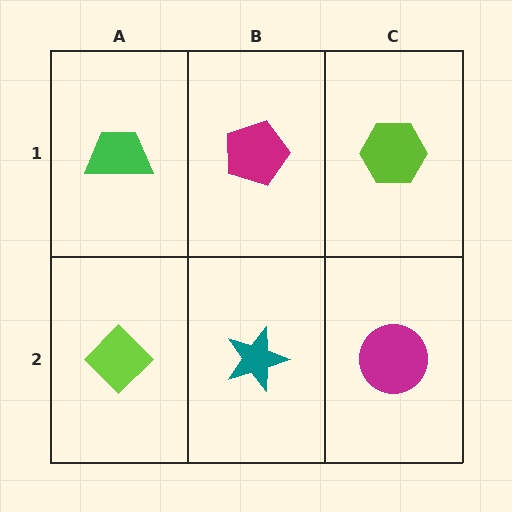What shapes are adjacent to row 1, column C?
A magenta circle (row 2, column C), a magenta pentagon (row 1, column B).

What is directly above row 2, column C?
A lime hexagon.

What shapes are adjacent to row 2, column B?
A magenta pentagon (row 1, column B), a lime diamond (row 2, column A), a magenta circle (row 2, column C).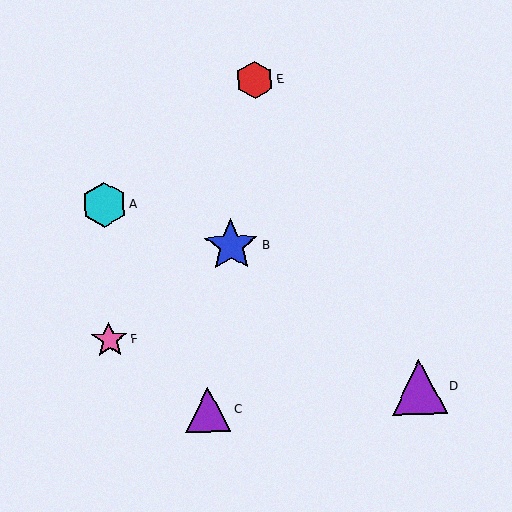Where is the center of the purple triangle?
The center of the purple triangle is at (208, 410).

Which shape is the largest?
The blue star (labeled B) is the largest.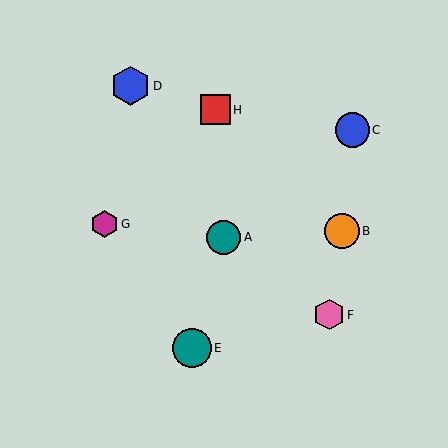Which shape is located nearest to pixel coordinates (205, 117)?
The red square (labeled H) at (216, 110) is nearest to that location.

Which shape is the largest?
The blue hexagon (labeled D) is the largest.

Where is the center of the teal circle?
The center of the teal circle is at (192, 348).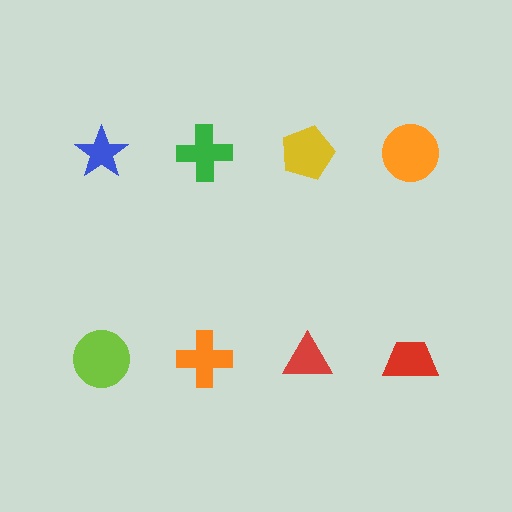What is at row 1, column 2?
A green cross.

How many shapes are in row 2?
4 shapes.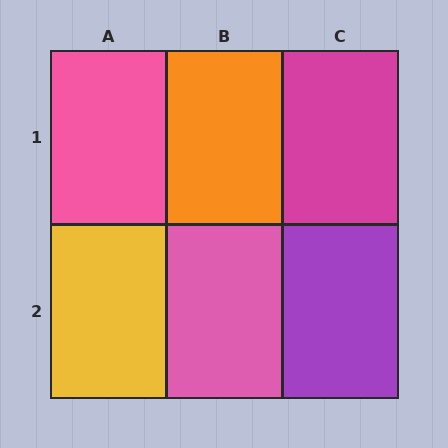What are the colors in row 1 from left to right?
Pink, orange, magenta.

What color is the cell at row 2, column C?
Purple.